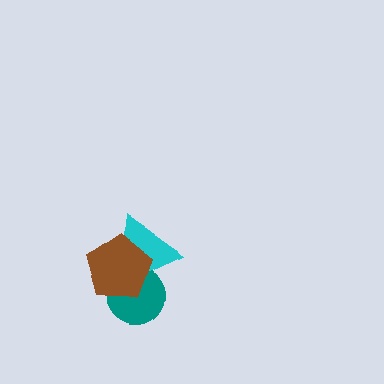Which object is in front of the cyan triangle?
The brown pentagon is in front of the cyan triangle.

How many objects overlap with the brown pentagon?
2 objects overlap with the brown pentagon.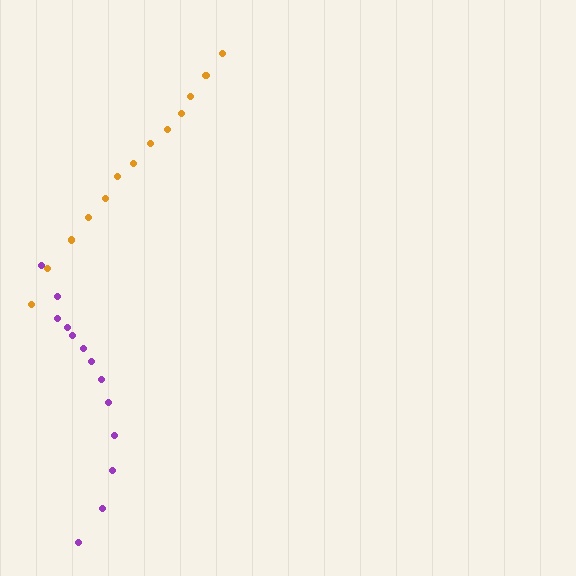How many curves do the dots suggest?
There are 2 distinct paths.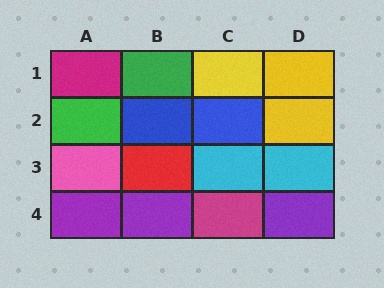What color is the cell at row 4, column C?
Magenta.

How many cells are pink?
1 cell is pink.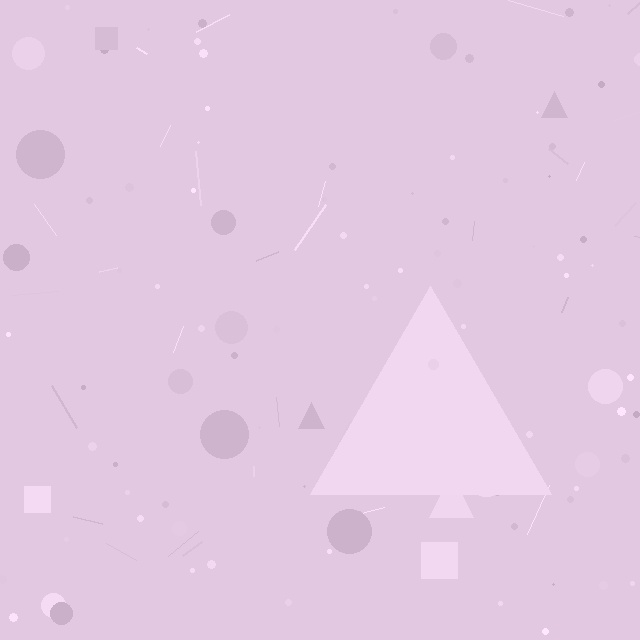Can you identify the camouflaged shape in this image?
The camouflaged shape is a triangle.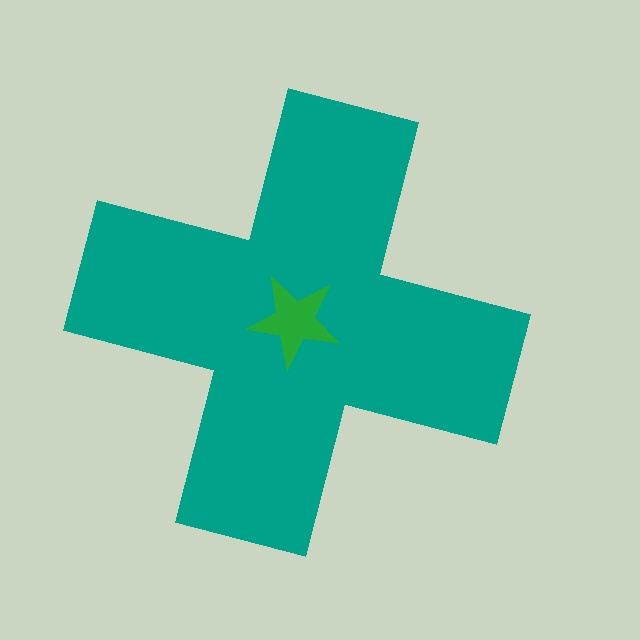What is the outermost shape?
The teal cross.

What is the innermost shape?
The green star.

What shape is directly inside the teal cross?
The green star.